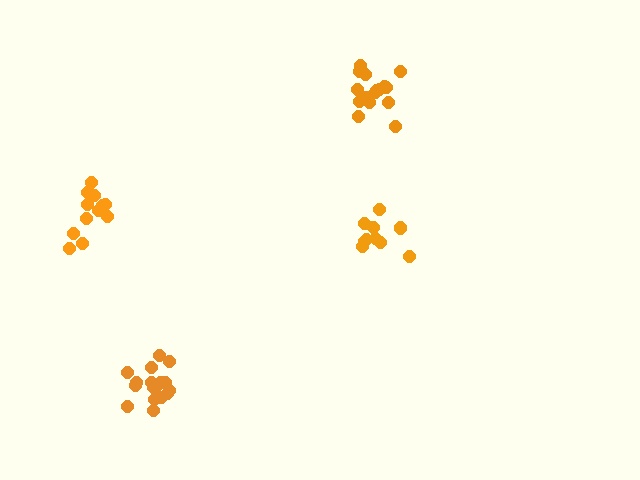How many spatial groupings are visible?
There are 4 spatial groupings.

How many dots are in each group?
Group 1: 11 dots, Group 2: 17 dots, Group 3: 17 dots, Group 4: 12 dots (57 total).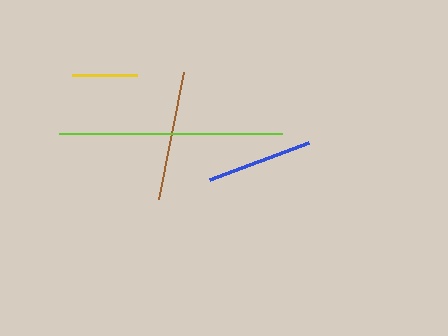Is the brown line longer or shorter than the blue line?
The brown line is longer than the blue line.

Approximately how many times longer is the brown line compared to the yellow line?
The brown line is approximately 2.0 times the length of the yellow line.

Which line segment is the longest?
The lime line is the longest at approximately 223 pixels.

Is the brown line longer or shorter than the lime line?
The lime line is longer than the brown line.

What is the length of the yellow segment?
The yellow segment is approximately 65 pixels long.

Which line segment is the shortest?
The yellow line is the shortest at approximately 65 pixels.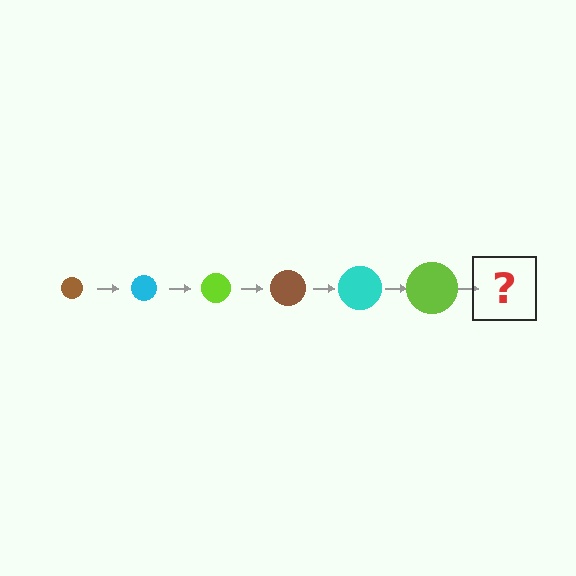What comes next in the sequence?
The next element should be a brown circle, larger than the previous one.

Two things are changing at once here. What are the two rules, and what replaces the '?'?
The two rules are that the circle grows larger each step and the color cycles through brown, cyan, and lime. The '?' should be a brown circle, larger than the previous one.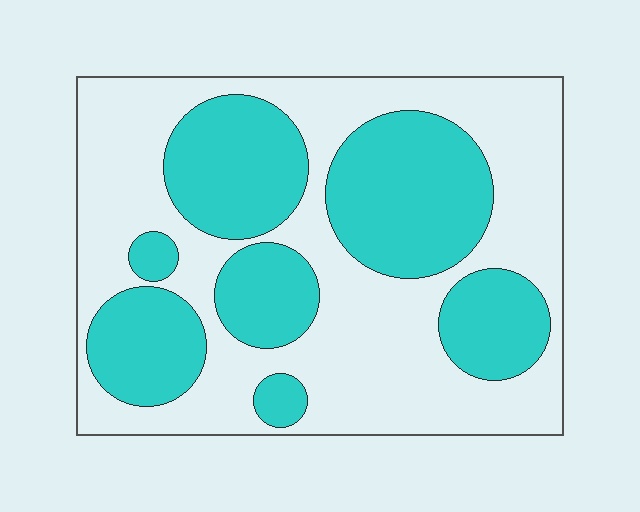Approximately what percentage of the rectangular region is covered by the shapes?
Approximately 40%.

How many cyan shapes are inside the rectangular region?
7.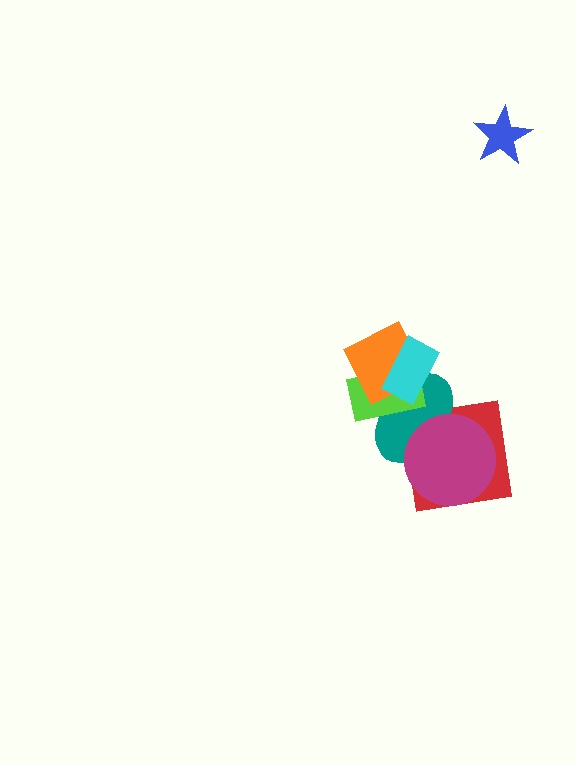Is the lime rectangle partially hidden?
Yes, it is partially covered by another shape.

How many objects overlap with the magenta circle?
2 objects overlap with the magenta circle.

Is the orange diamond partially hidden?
Yes, it is partially covered by another shape.